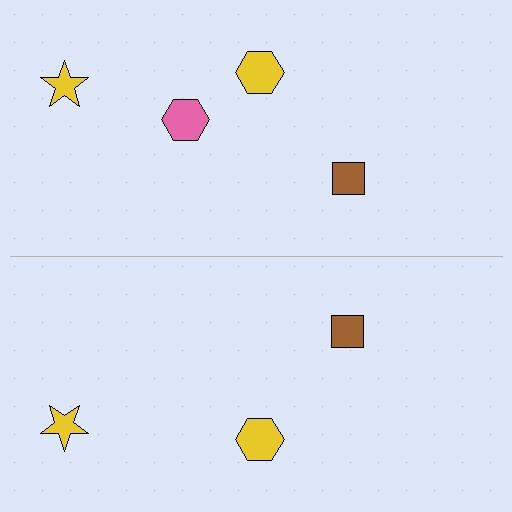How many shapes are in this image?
There are 7 shapes in this image.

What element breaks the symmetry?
A pink hexagon is missing from the bottom side.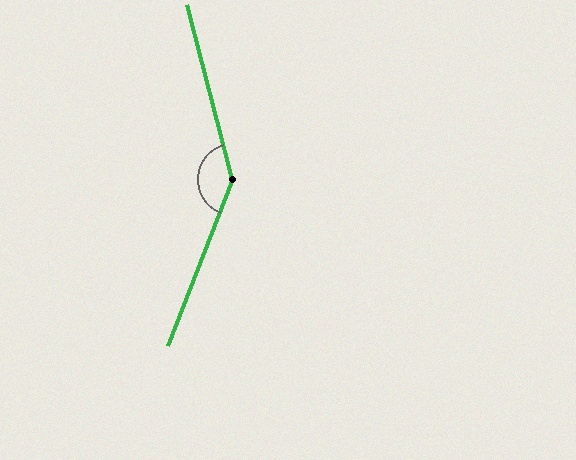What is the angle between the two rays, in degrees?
Approximately 144 degrees.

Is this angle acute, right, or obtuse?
It is obtuse.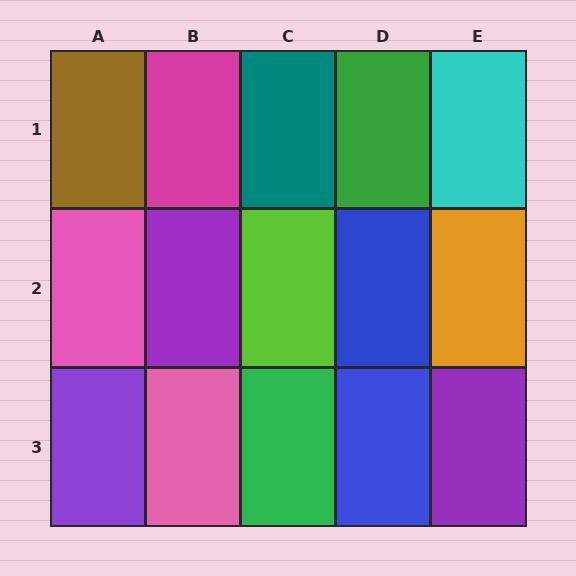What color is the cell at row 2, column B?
Purple.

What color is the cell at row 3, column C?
Green.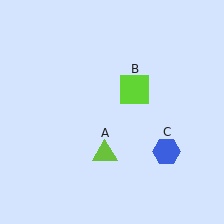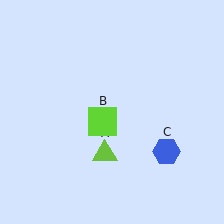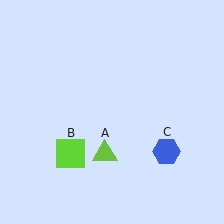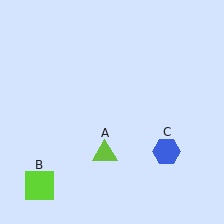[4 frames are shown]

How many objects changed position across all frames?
1 object changed position: lime square (object B).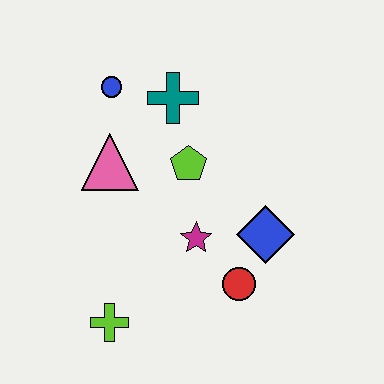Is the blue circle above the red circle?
Yes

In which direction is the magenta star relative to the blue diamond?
The magenta star is to the left of the blue diamond.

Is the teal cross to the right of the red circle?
No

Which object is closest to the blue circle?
The teal cross is closest to the blue circle.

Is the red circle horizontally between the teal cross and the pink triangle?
No